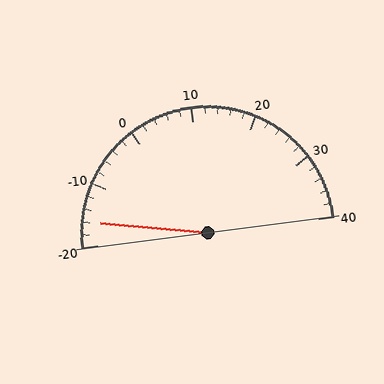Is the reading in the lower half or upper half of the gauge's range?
The reading is in the lower half of the range (-20 to 40).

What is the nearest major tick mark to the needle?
The nearest major tick mark is -20.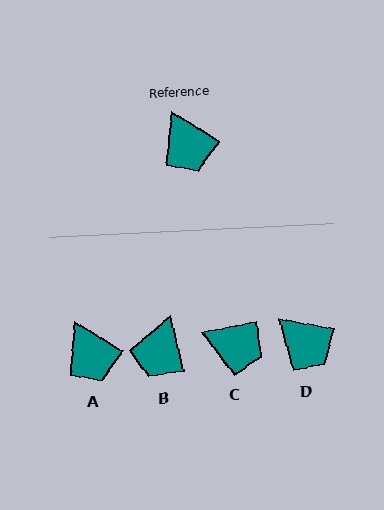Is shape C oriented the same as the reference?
No, it is off by about 42 degrees.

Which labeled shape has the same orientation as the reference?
A.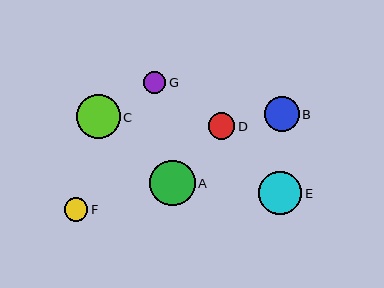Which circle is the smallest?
Circle G is the smallest with a size of approximately 22 pixels.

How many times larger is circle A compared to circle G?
Circle A is approximately 2.0 times the size of circle G.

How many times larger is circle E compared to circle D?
Circle E is approximately 1.6 times the size of circle D.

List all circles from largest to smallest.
From largest to smallest: A, C, E, B, D, F, G.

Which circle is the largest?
Circle A is the largest with a size of approximately 45 pixels.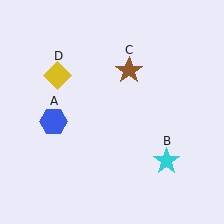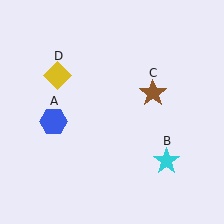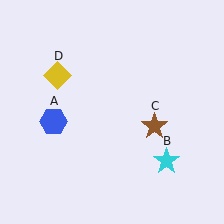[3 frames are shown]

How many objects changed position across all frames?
1 object changed position: brown star (object C).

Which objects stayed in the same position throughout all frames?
Blue hexagon (object A) and cyan star (object B) and yellow diamond (object D) remained stationary.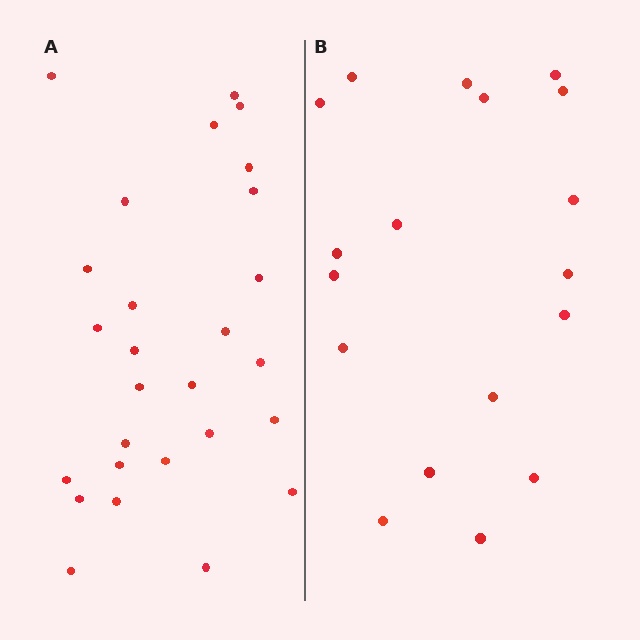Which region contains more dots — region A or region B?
Region A (the left region) has more dots.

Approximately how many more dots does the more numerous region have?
Region A has roughly 8 or so more dots than region B.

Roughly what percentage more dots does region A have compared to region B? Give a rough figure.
About 50% more.